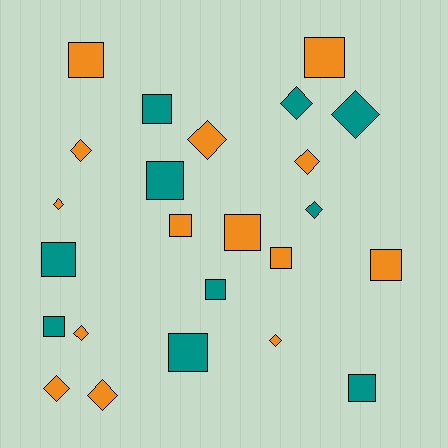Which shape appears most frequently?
Square, with 13 objects.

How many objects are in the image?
There are 24 objects.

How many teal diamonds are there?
There are 3 teal diamonds.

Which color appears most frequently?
Orange, with 14 objects.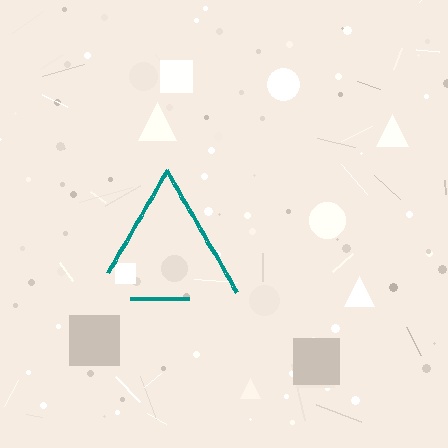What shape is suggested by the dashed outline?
The dashed outline suggests a triangle.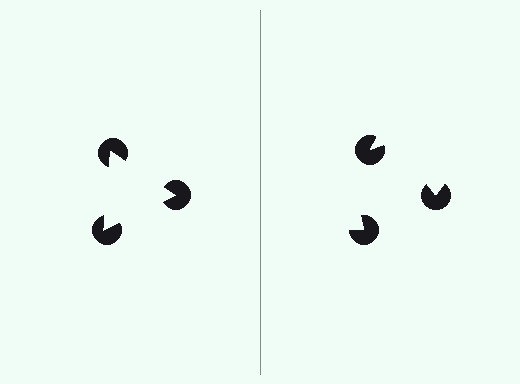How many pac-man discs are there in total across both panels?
6 — 3 on each side.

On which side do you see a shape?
An illusory triangle appears on the left side. On the right side the wedge cuts are rotated, so no coherent shape forms.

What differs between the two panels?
The pac-man discs are positioned identically on both sides; only the wedge orientations differ. On the left they align to a triangle; on the right they are misaligned.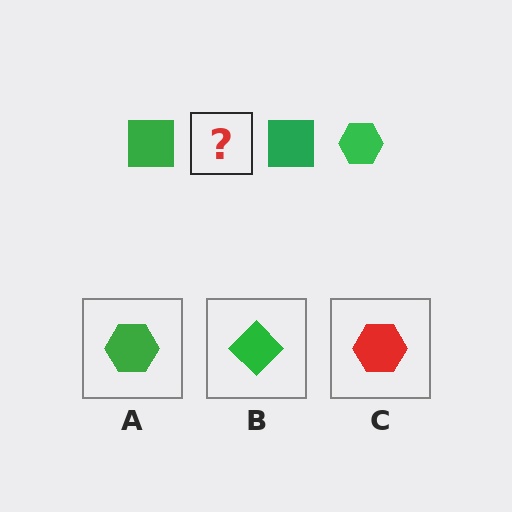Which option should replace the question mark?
Option A.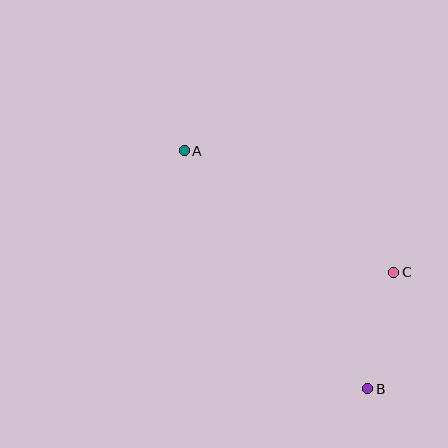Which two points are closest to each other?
Points B and C are closest to each other.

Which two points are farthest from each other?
Points A and B are farthest from each other.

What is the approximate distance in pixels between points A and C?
The distance between A and C is approximately 242 pixels.